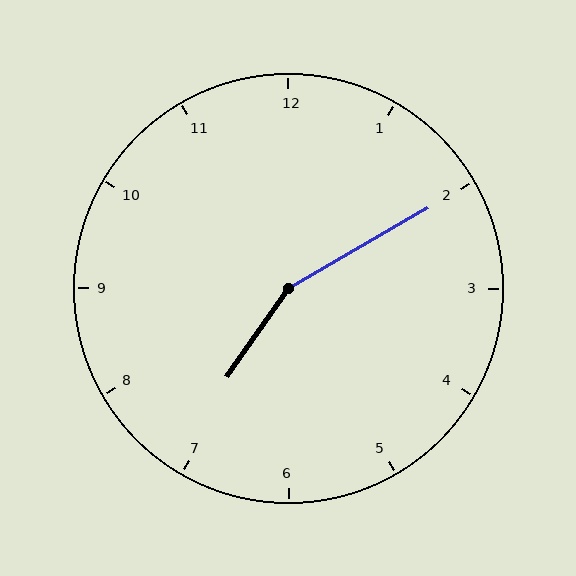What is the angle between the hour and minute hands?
Approximately 155 degrees.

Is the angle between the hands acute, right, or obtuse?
It is obtuse.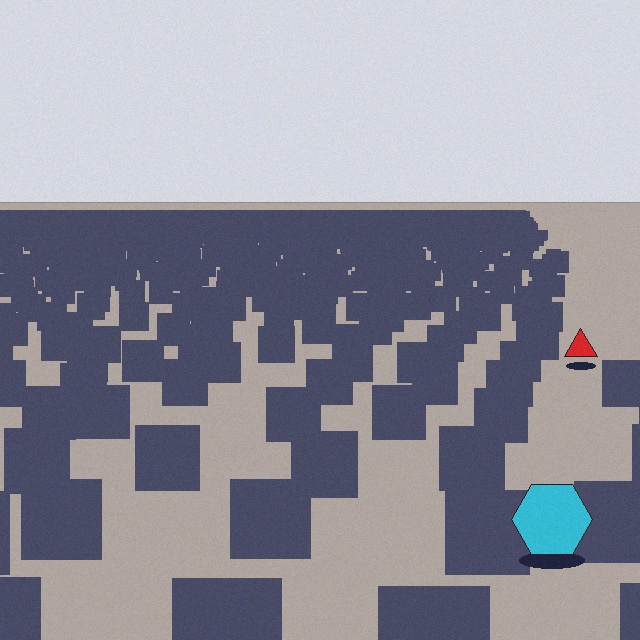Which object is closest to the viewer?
The cyan hexagon is closest. The texture marks near it are larger and more spread out.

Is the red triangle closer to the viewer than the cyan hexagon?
No. The cyan hexagon is closer — you can tell from the texture gradient: the ground texture is coarser near it.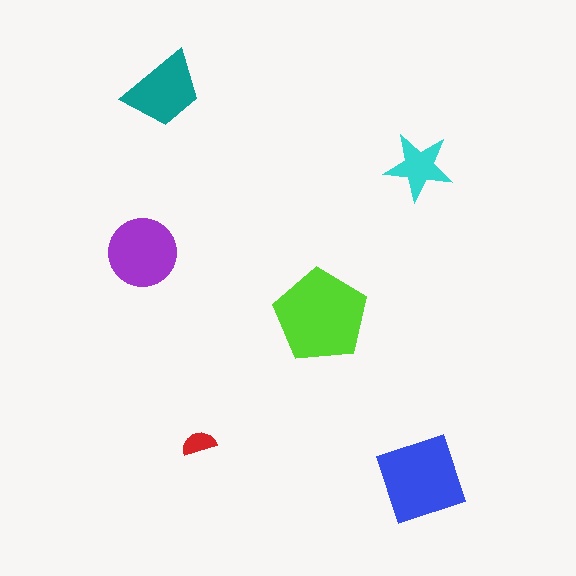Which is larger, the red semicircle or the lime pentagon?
The lime pentagon.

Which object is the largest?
The lime pentagon.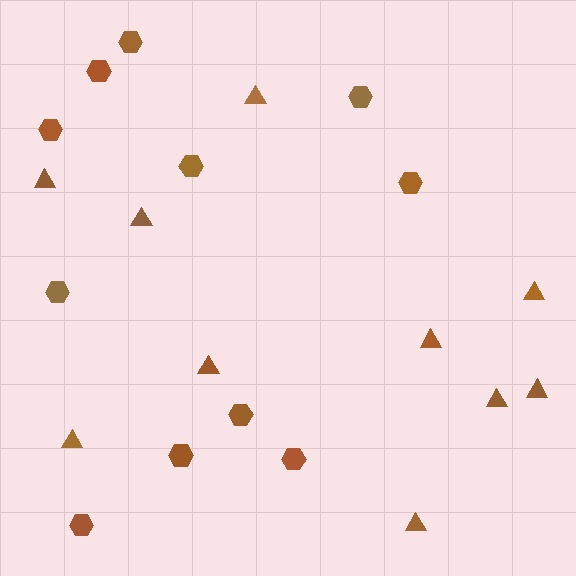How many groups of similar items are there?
There are 2 groups: one group of hexagons (11) and one group of triangles (10).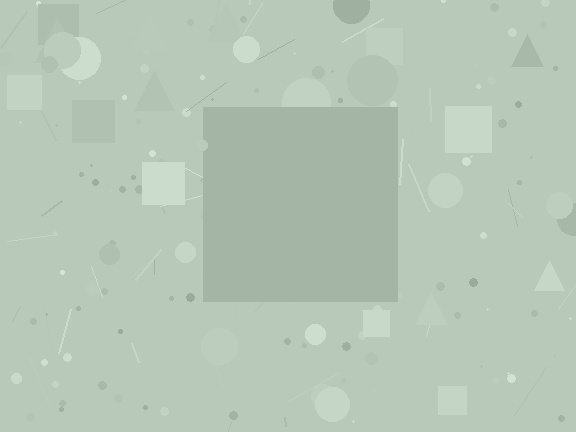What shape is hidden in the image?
A square is hidden in the image.